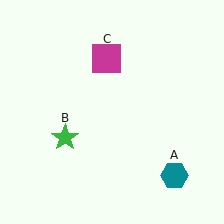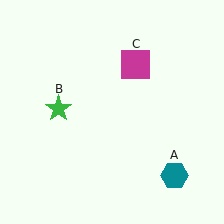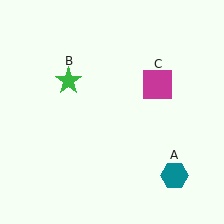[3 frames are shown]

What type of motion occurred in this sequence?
The green star (object B), magenta square (object C) rotated clockwise around the center of the scene.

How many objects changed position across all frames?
2 objects changed position: green star (object B), magenta square (object C).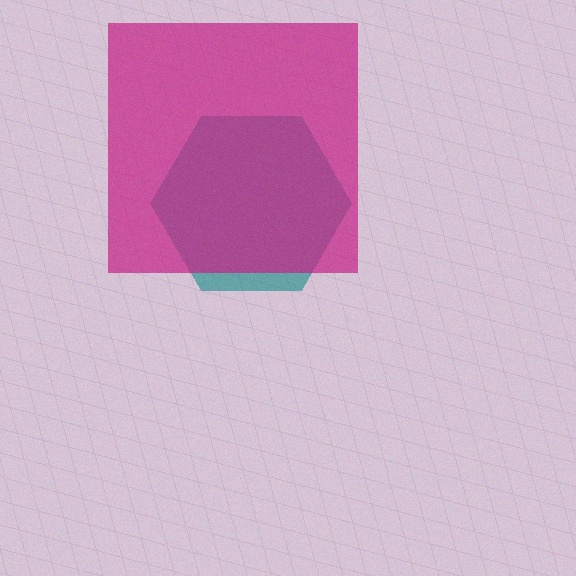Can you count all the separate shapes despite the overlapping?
Yes, there are 2 separate shapes.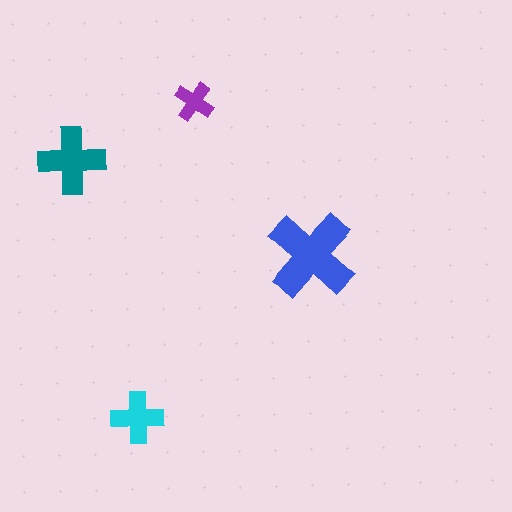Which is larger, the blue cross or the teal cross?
The blue one.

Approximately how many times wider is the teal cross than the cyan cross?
About 1.5 times wider.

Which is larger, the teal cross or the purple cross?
The teal one.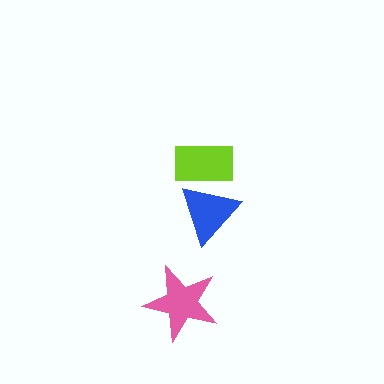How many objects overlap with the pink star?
0 objects overlap with the pink star.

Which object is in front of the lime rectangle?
The blue triangle is in front of the lime rectangle.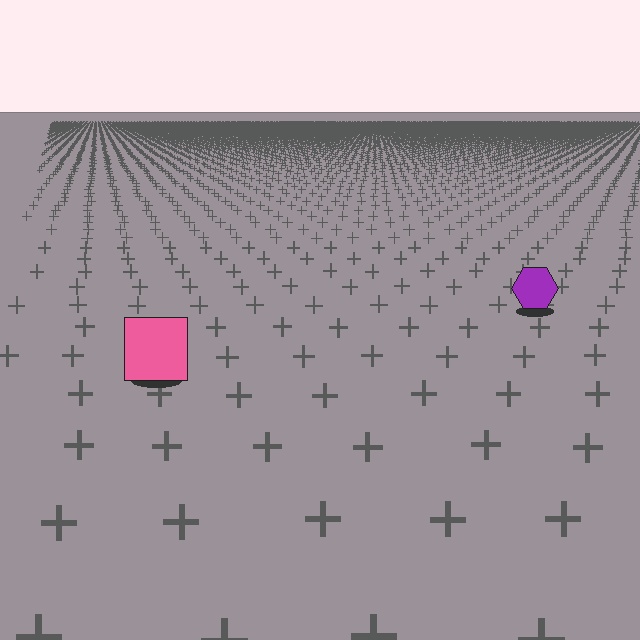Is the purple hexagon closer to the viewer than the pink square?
No. The pink square is closer — you can tell from the texture gradient: the ground texture is coarser near it.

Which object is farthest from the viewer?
The purple hexagon is farthest from the viewer. It appears smaller and the ground texture around it is denser.